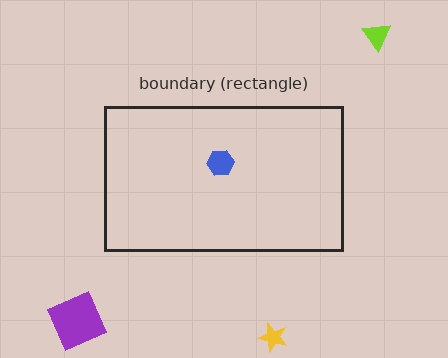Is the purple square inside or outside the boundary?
Outside.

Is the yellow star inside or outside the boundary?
Outside.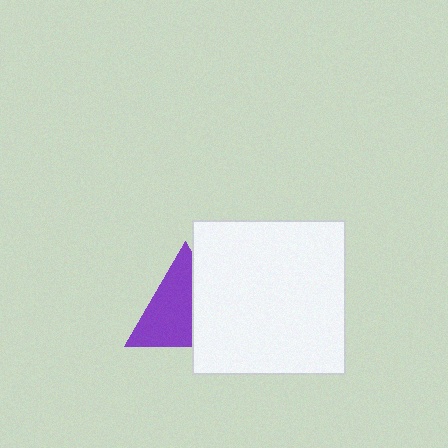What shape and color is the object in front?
The object in front is a white square.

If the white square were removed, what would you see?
You would see the complete purple triangle.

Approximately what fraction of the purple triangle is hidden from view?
Roughly 41% of the purple triangle is hidden behind the white square.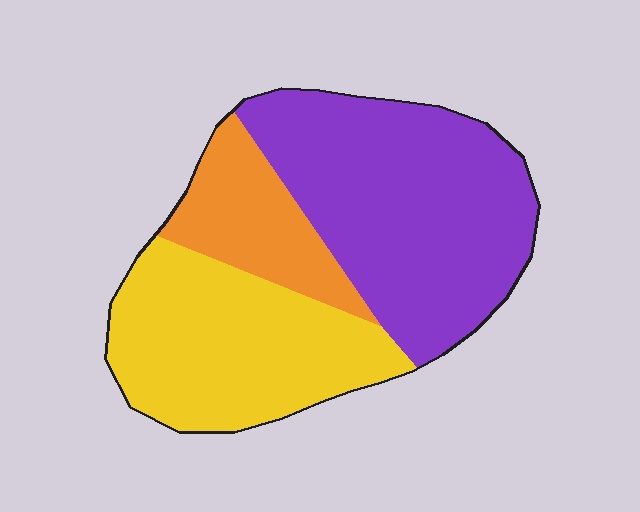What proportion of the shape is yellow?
Yellow takes up between a quarter and a half of the shape.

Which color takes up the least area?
Orange, at roughly 15%.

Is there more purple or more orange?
Purple.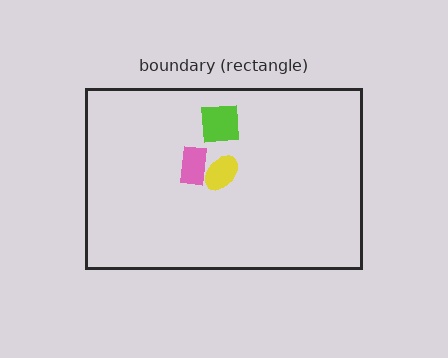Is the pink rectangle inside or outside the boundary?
Inside.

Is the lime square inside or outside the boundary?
Inside.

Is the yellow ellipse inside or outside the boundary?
Inside.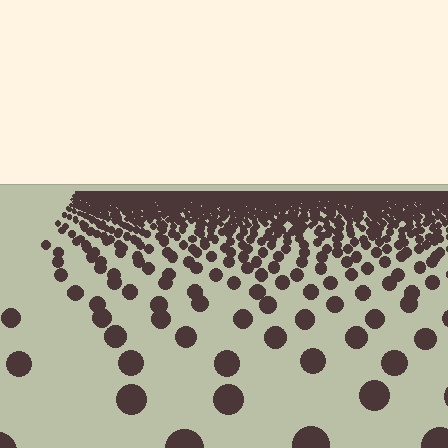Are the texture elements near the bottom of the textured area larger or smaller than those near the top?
Larger. Near the bottom, elements are closer to the viewer and appear at a bigger on-screen size.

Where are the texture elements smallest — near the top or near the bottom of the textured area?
Near the top.